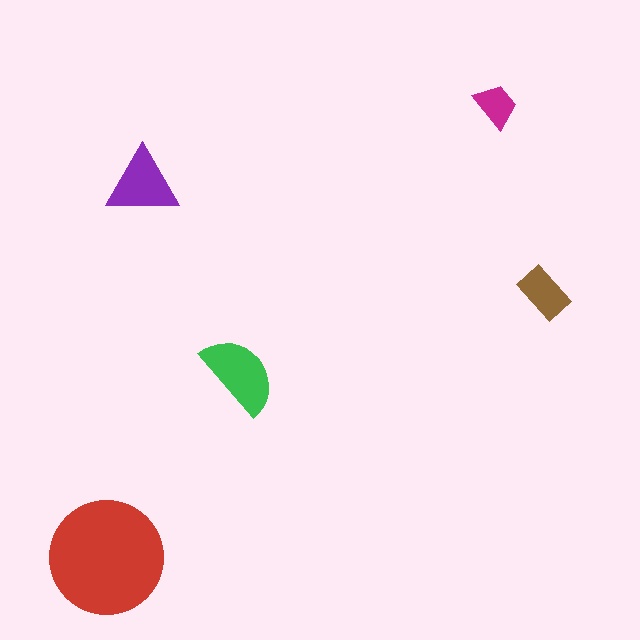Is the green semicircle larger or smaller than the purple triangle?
Larger.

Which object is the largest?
The red circle.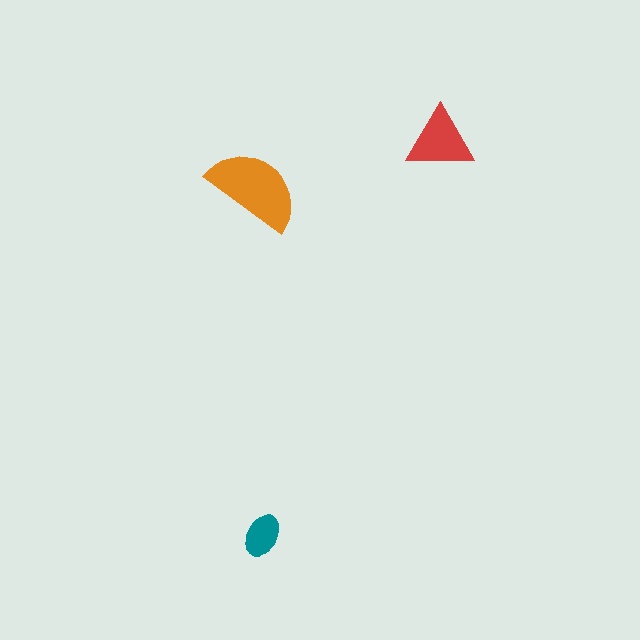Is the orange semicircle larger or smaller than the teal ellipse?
Larger.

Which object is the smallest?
The teal ellipse.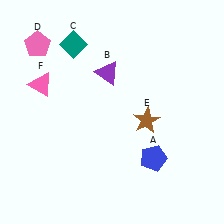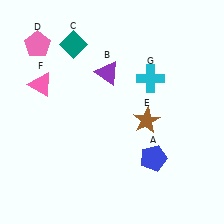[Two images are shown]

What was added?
A cyan cross (G) was added in Image 2.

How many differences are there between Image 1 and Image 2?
There is 1 difference between the two images.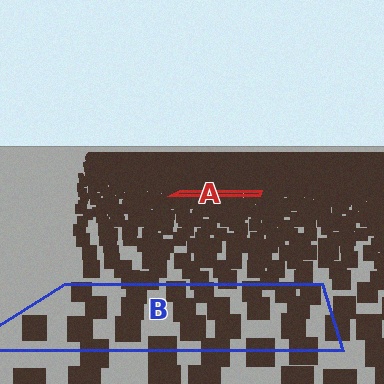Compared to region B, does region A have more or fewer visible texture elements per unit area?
Region A has more texture elements per unit area — they are packed more densely because it is farther away.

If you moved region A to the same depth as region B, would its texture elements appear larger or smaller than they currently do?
They would appear larger. At a closer depth, the same texture elements are projected at a bigger on-screen size.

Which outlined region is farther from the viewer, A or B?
Region A is farther from the viewer — the texture elements inside it appear smaller and more densely packed.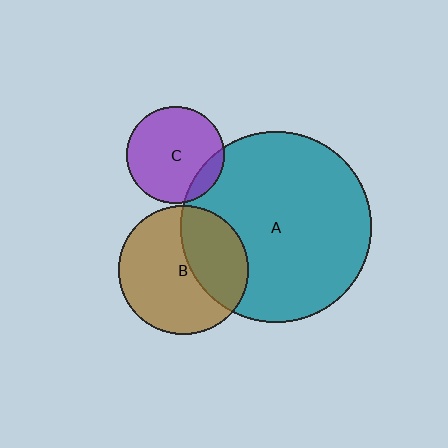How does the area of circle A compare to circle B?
Approximately 2.2 times.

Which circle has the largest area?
Circle A (teal).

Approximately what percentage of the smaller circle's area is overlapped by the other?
Approximately 15%.